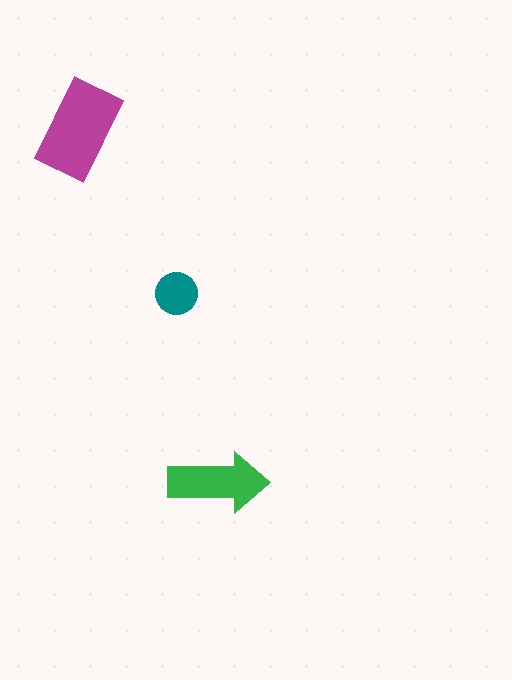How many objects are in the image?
There are 3 objects in the image.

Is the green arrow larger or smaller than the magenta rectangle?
Smaller.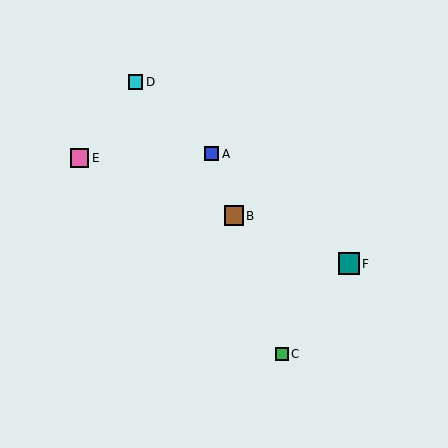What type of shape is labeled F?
Shape F is a teal square.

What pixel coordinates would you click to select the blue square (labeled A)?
Click at (212, 154) to select the blue square A.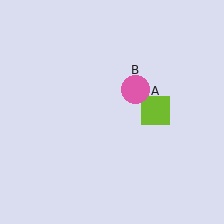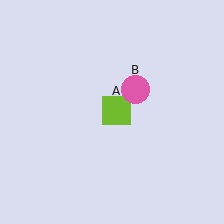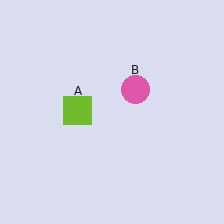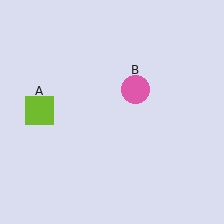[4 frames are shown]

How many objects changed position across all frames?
1 object changed position: lime square (object A).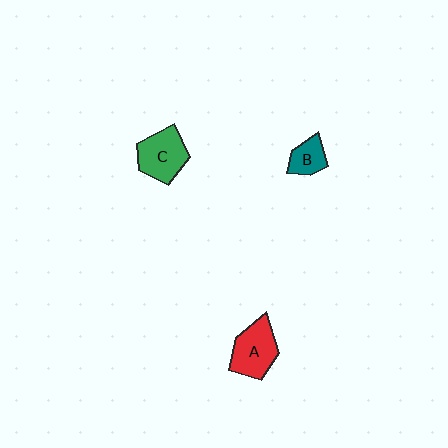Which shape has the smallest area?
Shape B (teal).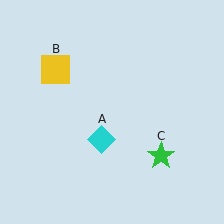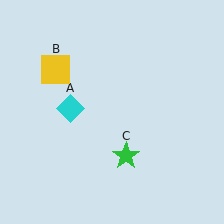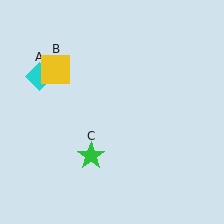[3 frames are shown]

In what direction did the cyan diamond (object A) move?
The cyan diamond (object A) moved up and to the left.